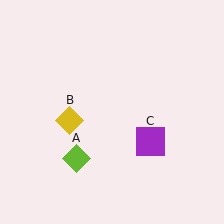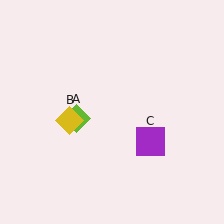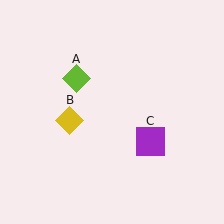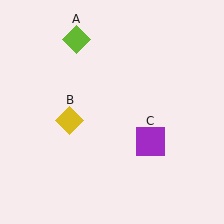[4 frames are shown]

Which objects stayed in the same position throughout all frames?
Yellow diamond (object B) and purple square (object C) remained stationary.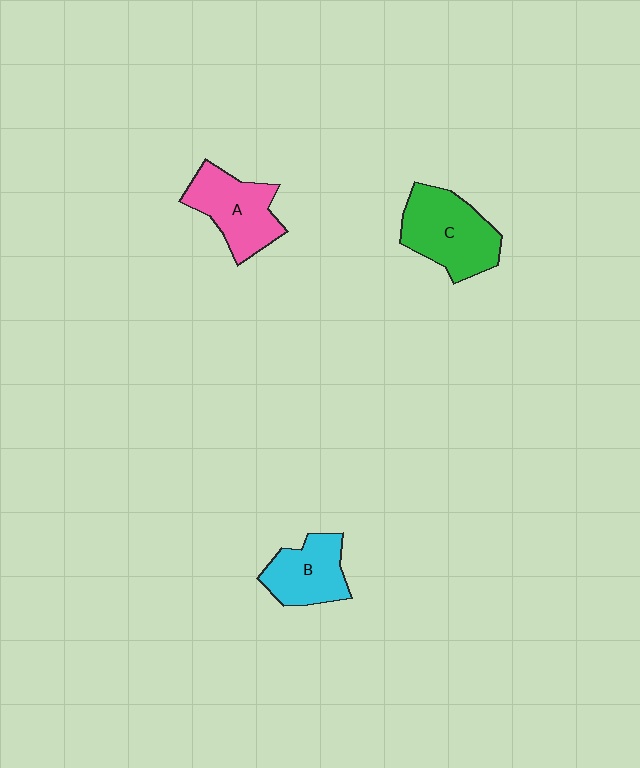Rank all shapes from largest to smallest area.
From largest to smallest: C (green), A (pink), B (cyan).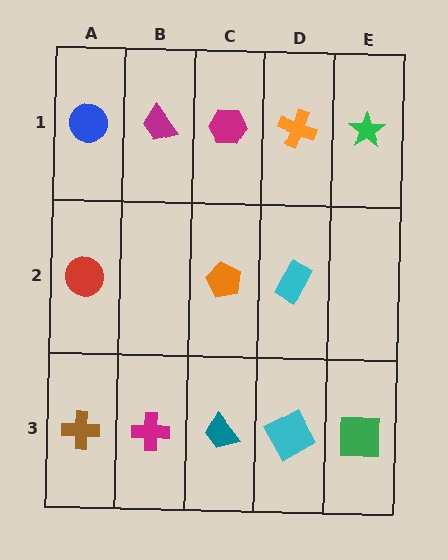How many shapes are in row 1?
5 shapes.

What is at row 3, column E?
A green square.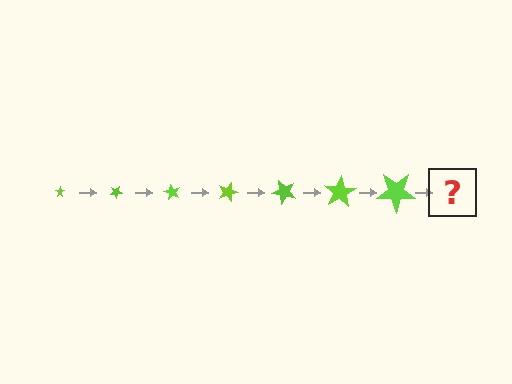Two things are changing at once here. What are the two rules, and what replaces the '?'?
The two rules are that the star grows larger each step and it rotates 30 degrees each step. The '?' should be a star, larger than the previous one and rotated 210 degrees from the start.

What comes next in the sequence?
The next element should be a star, larger than the previous one and rotated 210 degrees from the start.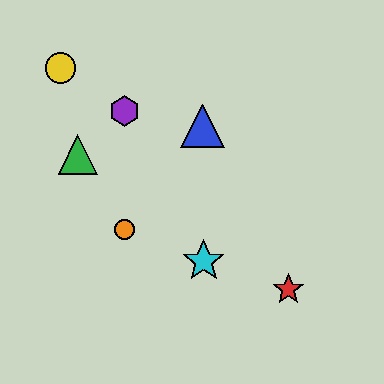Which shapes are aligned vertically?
The purple hexagon, the orange circle are aligned vertically.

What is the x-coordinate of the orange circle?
The orange circle is at x≈125.